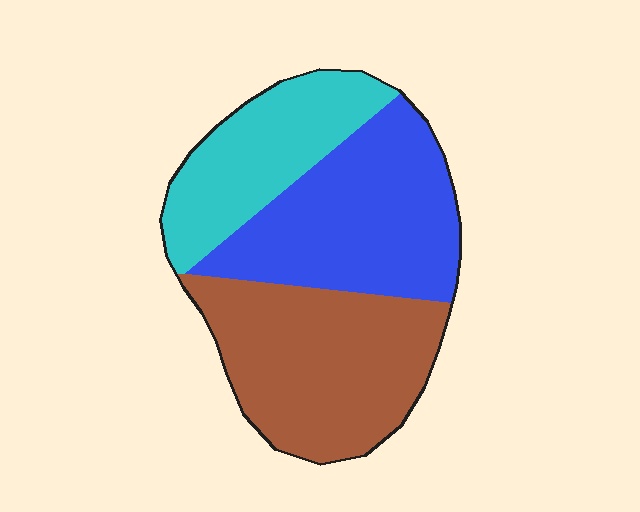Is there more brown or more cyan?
Brown.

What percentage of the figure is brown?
Brown takes up about three eighths (3/8) of the figure.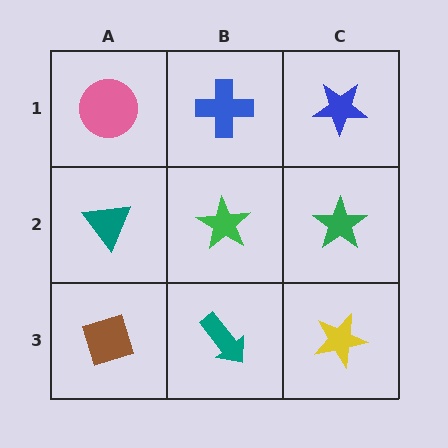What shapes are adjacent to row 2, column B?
A blue cross (row 1, column B), a teal arrow (row 3, column B), a teal triangle (row 2, column A), a green star (row 2, column C).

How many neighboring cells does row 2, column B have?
4.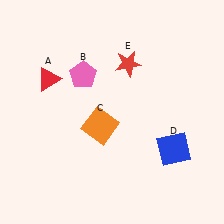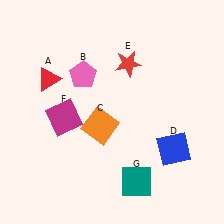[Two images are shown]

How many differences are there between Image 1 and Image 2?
There are 2 differences between the two images.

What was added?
A magenta square (F), a teal square (G) were added in Image 2.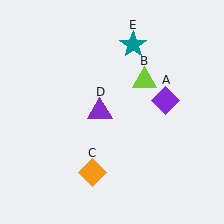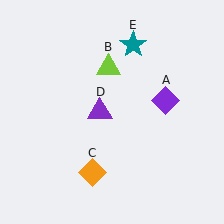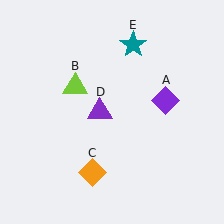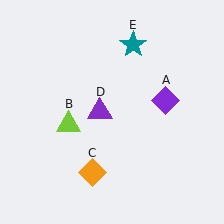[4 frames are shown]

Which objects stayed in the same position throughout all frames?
Purple diamond (object A) and orange diamond (object C) and purple triangle (object D) and teal star (object E) remained stationary.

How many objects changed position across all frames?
1 object changed position: lime triangle (object B).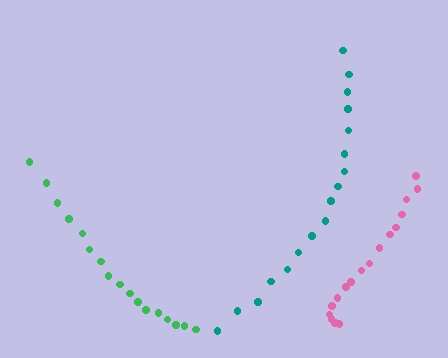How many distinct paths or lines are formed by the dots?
There are 3 distinct paths.